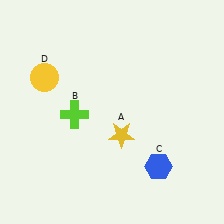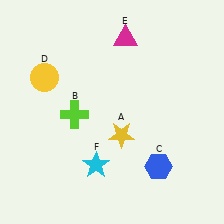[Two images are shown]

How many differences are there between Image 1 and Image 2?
There are 2 differences between the two images.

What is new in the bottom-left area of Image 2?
A cyan star (F) was added in the bottom-left area of Image 2.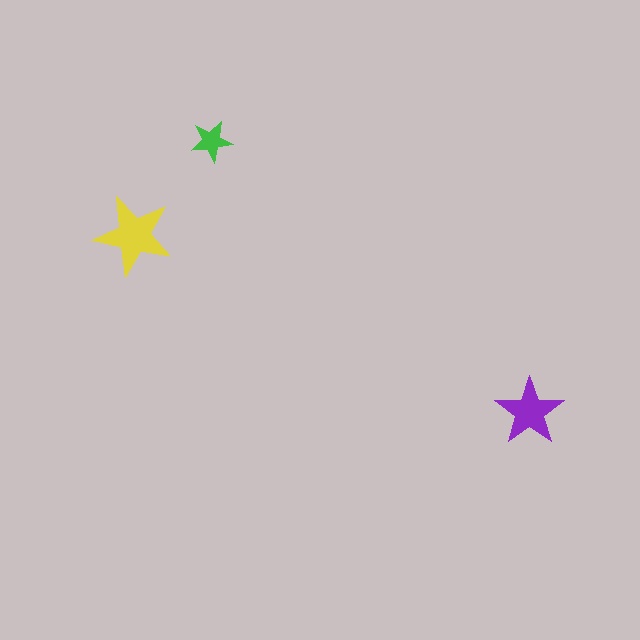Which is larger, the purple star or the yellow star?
The yellow one.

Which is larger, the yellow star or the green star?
The yellow one.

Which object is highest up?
The green star is topmost.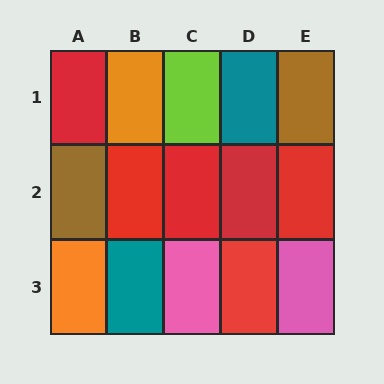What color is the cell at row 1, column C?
Lime.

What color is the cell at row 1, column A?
Red.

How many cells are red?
6 cells are red.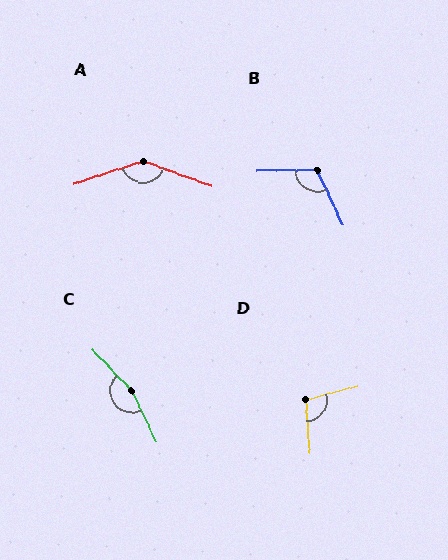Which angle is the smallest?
D, at approximately 101 degrees.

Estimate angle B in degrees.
Approximately 114 degrees.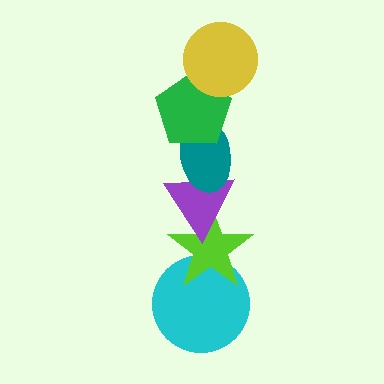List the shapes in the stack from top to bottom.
From top to bottom: the yellow circle, the green pentagon, the teal ellipse, the purple triangle, the lime star, the cyan circle.